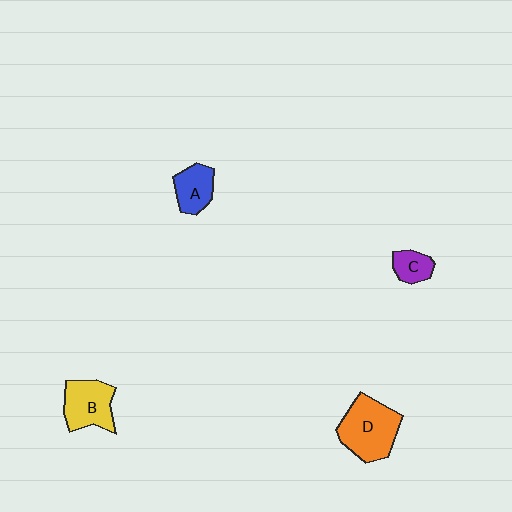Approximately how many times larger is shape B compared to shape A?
Approximately 1.4 times.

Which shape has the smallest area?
Shape C (purple).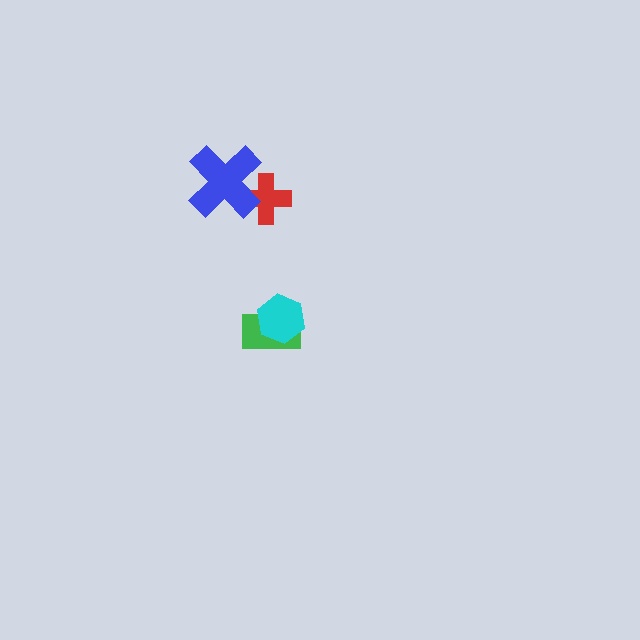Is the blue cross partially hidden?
No, no other shape covers it.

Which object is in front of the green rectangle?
The cyan hexagon is in front of the green rectangle.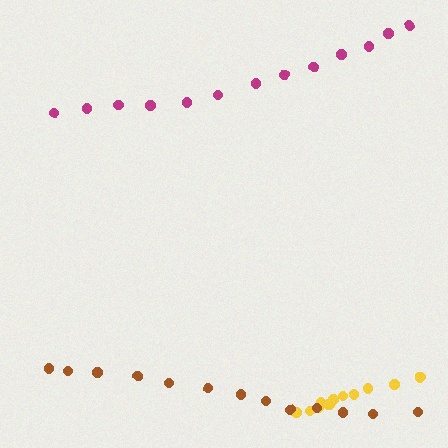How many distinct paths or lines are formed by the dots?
There are 3 distinct paths.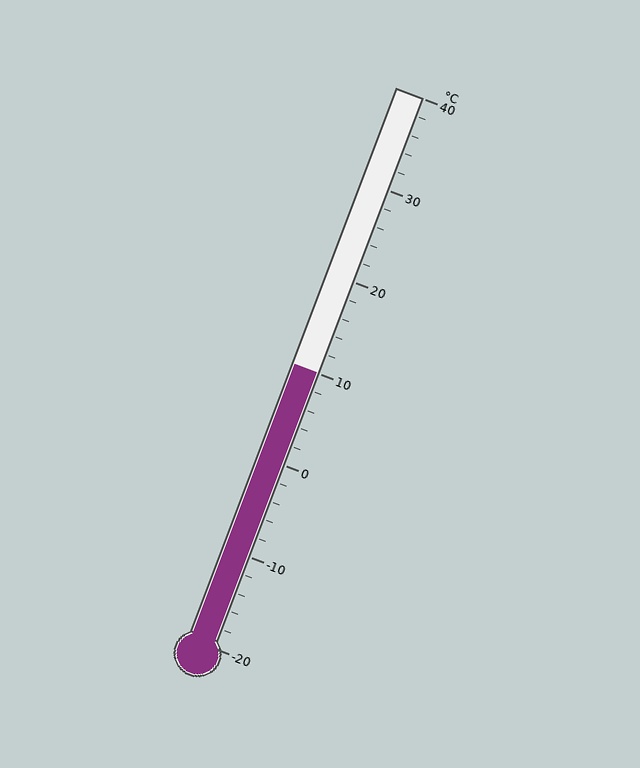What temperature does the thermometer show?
The thermometer shows approximately 10°C.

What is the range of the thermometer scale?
The thermometer scale ranges from -20°C to 40°C.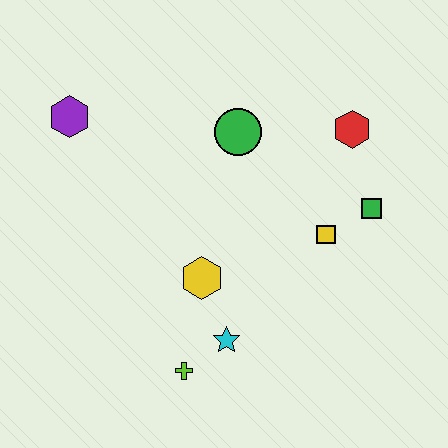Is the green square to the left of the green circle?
No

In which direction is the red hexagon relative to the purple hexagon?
The red hexagon is to the right of the purple hexagon.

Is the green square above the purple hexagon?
No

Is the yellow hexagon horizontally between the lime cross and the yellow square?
Yes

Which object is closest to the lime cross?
The cyan star is closest to the lime cross.